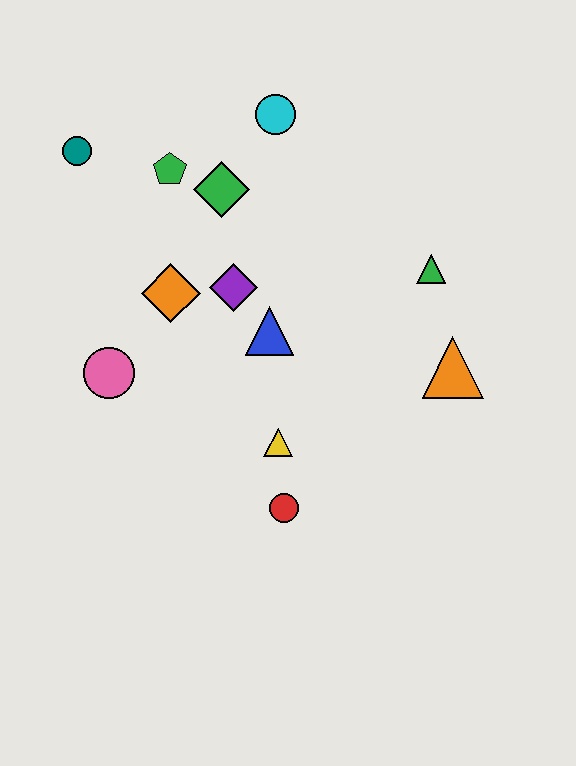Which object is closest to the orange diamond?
The purple diamond is closest to the orange diamond.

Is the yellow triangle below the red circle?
No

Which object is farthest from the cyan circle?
The red circle is farthest from the cyan circle.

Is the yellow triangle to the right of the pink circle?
Yes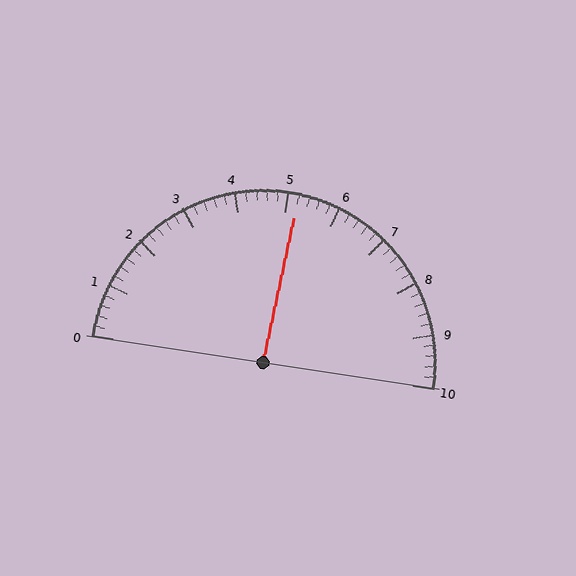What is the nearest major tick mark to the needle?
The nearest major tick mark is 5.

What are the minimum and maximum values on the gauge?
The gauge ranges from 0 to 10.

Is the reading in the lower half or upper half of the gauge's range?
The reading is in the upper half of the range (0 to 10).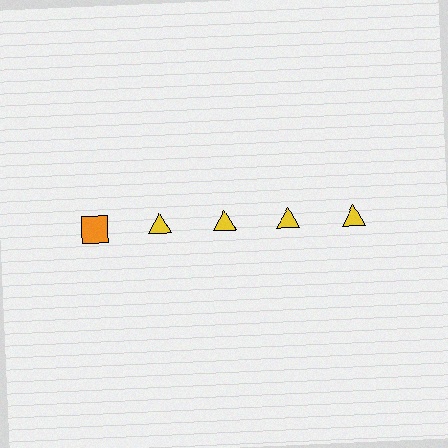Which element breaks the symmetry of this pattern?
The orange square in the top row, leftmost column breaks the symmetry. All other shapes are yellow triangles.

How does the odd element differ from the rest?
It differs in both color (orange instead of yellow) and shape (square instead of triangle).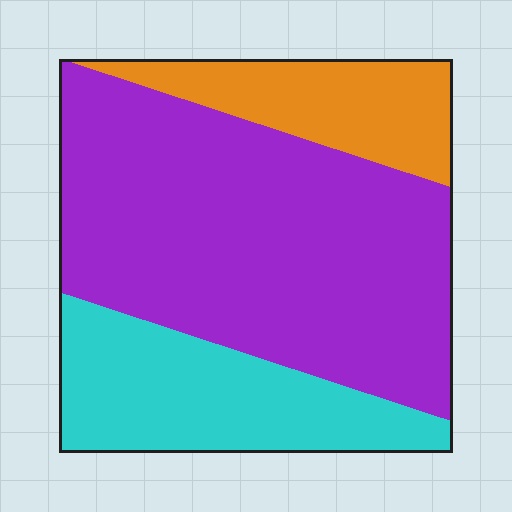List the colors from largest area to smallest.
From largest to smallest: purple, cyan, orange.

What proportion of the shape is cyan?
Cyan covers 24% of the shape.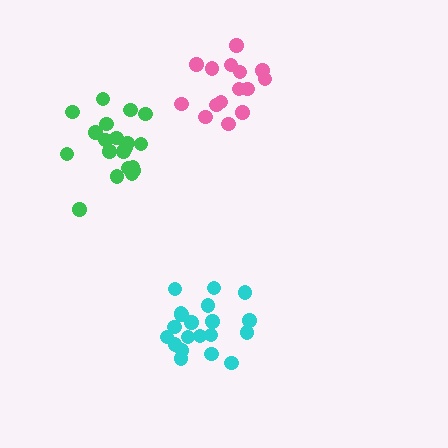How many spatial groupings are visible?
There are 3 spatial groupings.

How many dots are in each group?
Group 1: 20 dots, Group 2: 20 dots, Group 3: 15 dots (55 total).